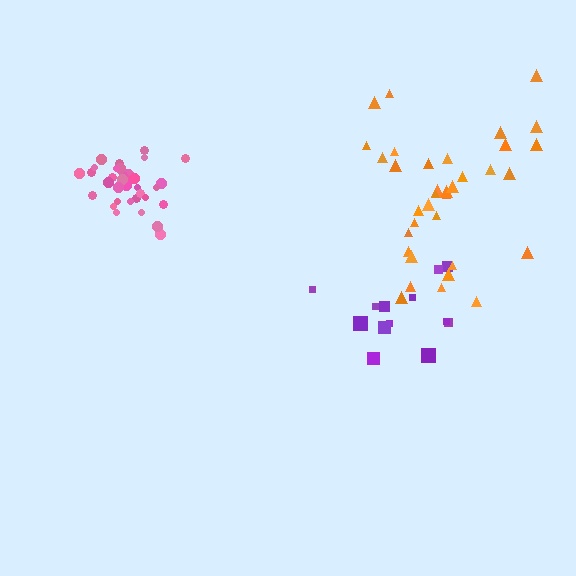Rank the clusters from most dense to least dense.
pink, purple, orange.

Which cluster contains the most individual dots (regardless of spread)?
Pink (35).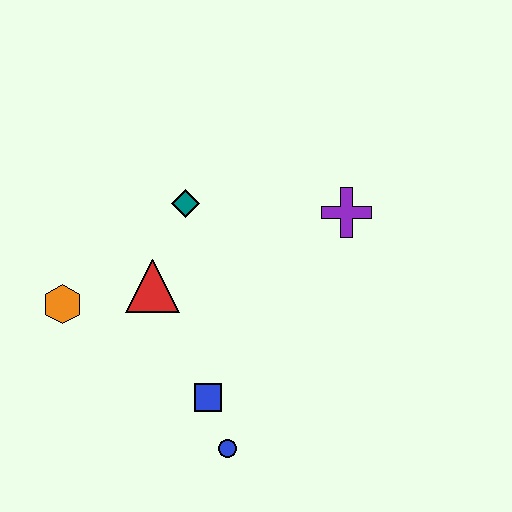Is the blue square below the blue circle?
No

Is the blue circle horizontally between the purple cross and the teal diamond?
Yes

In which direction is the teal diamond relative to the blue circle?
The teal diamond is above the blue circle.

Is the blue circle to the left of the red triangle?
No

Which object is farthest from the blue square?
The purple cross is farthest from the blue square.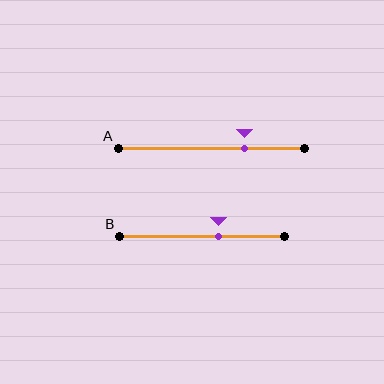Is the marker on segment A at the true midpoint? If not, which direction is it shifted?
No, the marker on segment A is shifted to the right by about 18% of the segment length.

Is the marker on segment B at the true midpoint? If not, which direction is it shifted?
No, the marker on segment B is shifted to the right by about 10% of the segment length.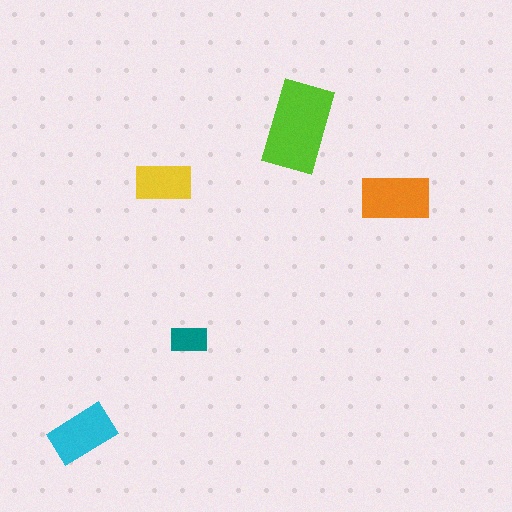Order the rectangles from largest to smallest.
the lime one, the orange one, the cyan one, the yellow one, the teal one.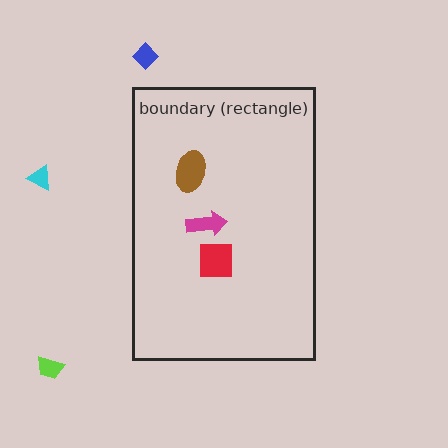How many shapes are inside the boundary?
3 inside, 3 outside.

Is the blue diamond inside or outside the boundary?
Outside.